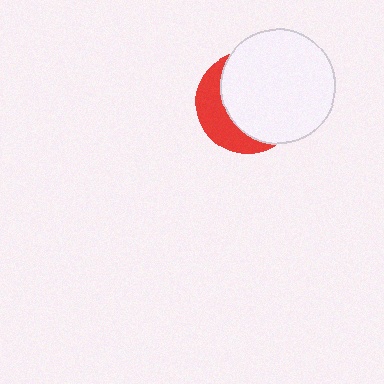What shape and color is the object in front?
The object in front is a white circle.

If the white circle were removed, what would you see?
You would see the complete red circle.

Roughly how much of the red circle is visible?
A small part of it is visible (roughly 32%).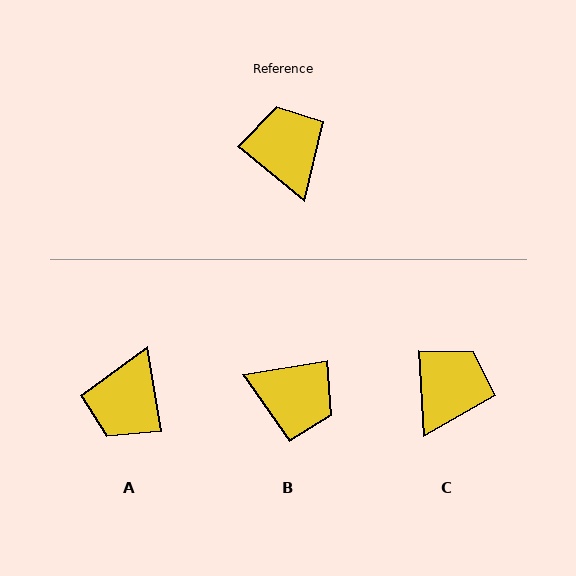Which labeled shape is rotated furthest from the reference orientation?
A, about 139 degrees away.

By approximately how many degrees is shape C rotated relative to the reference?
Approximately 47 degrees clockwise.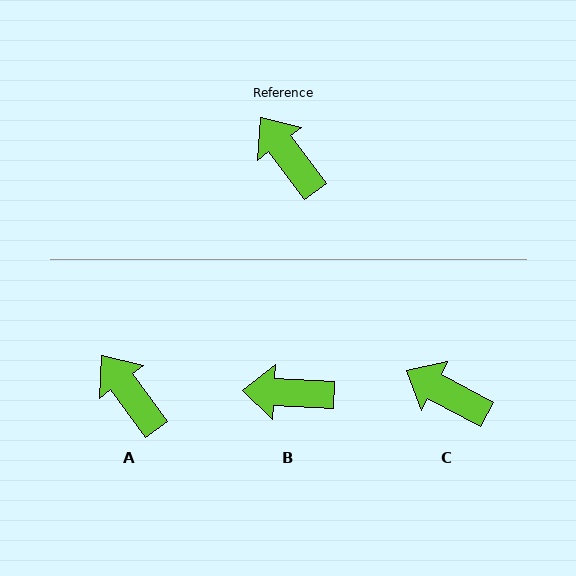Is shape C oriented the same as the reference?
No, it is off by about 24 degrees.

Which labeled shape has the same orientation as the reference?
A.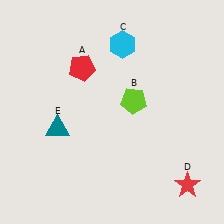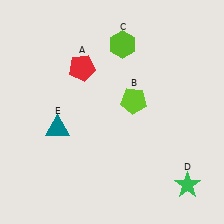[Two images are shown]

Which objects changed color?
C changed from cyan to lime. D changed from red to green.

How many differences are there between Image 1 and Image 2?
There are 2 differences between the two images.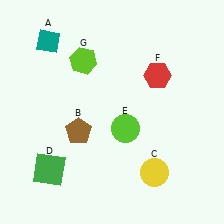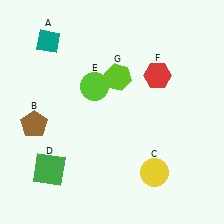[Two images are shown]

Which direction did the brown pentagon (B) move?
The brown pentagon (B) moved left.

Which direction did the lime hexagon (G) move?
The lime hexagon (G) moved right.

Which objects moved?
The objects that moved are: the brown pentagon (B), the lime circle (E), the lime hexagon (G).